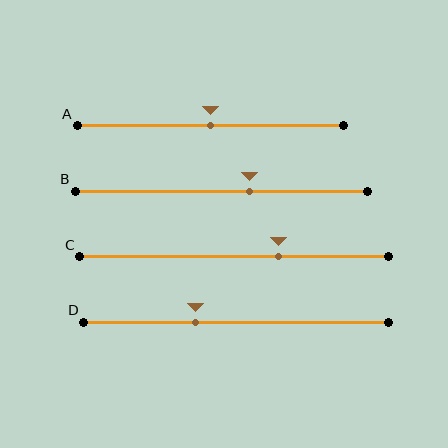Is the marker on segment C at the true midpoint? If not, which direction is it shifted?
No, the marker on segment C is shifted to the right by about 14% of the segment length.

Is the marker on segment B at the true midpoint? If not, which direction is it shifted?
No, the marker on segment B is shifted to the right by about 10% of the segment length.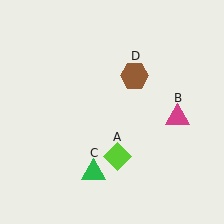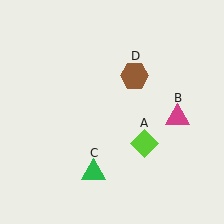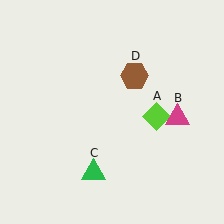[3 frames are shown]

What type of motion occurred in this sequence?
The lime diamond (object A) rotated counterclockwise around the center of the scene.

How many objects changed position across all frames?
1 object changed position: lime diamond (object A).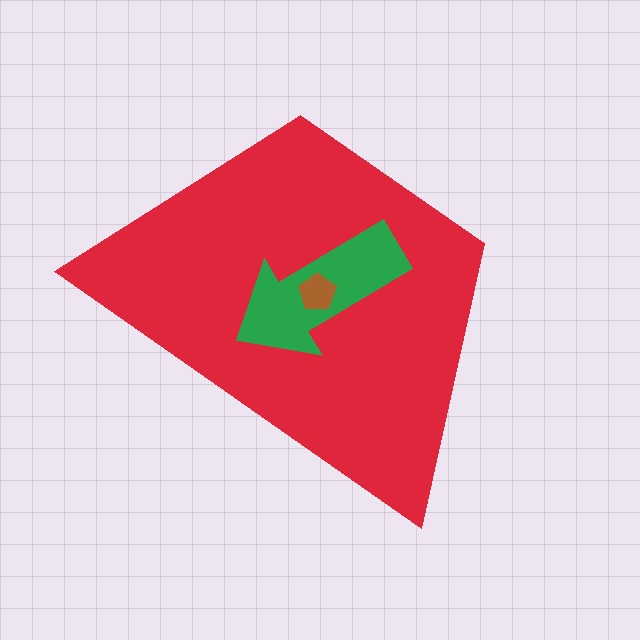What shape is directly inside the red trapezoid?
The green arrow.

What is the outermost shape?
The red trapezoid.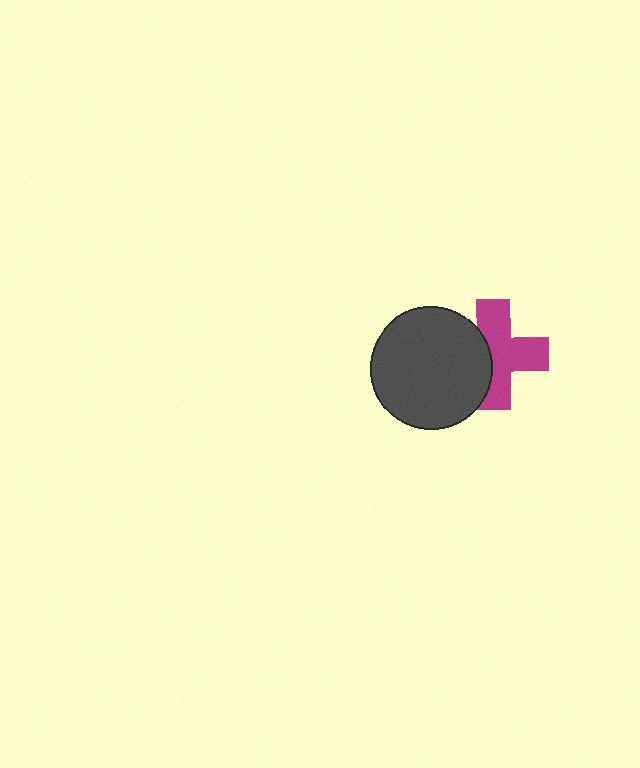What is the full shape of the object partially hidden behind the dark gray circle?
The partially hidden object is a magenta cross.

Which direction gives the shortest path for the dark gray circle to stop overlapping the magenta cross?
Moving left gives the shortest separation.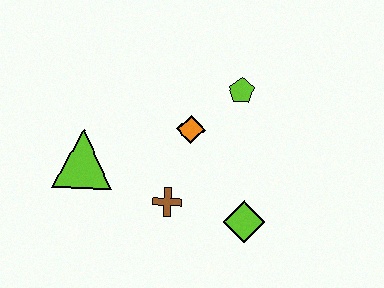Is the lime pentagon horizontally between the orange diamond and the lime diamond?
Yes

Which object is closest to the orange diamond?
The lime pentagon is closest to the orange diamond.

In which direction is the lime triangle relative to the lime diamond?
The lime triangle is to the left of the lime diamond.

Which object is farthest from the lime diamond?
The lime triangle is farthest from the lime diamond.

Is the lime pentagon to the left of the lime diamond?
Yes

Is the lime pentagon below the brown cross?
No